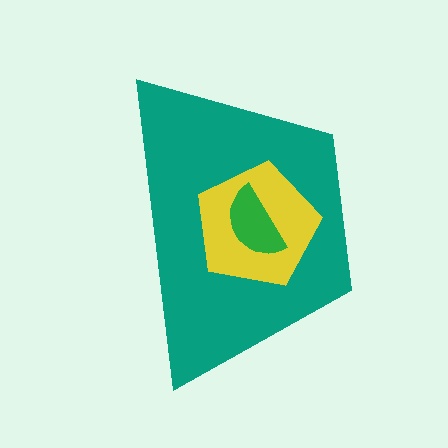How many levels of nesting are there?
3.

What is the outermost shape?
The teal trapezoid.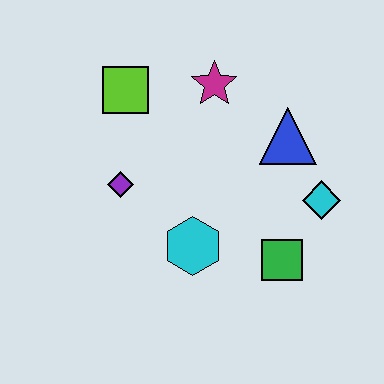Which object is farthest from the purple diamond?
The cyan diamond is farthest from the purple diamond.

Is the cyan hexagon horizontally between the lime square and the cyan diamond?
Yes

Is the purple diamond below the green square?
No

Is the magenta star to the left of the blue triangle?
Yes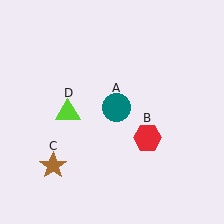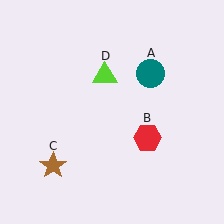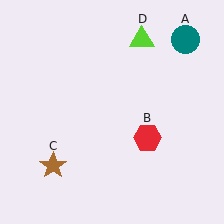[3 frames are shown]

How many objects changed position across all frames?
2 objects changed position: teal circle (object A), lime triangle (object D).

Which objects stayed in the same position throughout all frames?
Red hexagon (object B) and brown star (object C) remained stationary.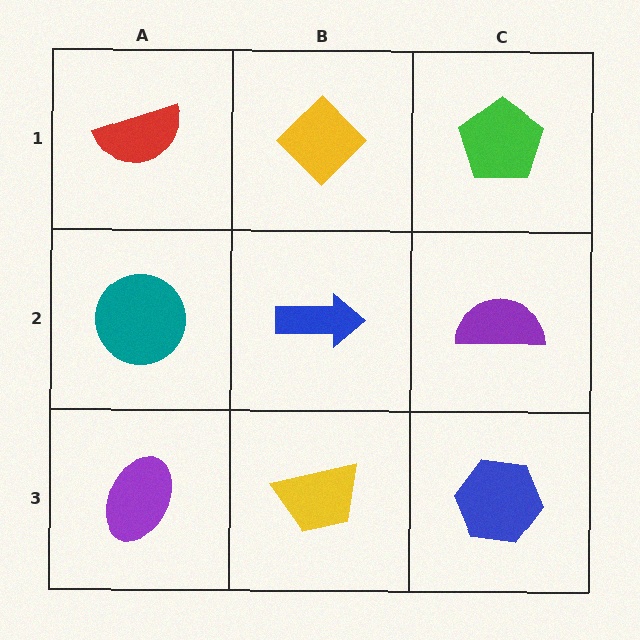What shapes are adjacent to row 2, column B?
A yellow diamond (row 1, column B), a yellow trapezoid (row 3, column B), a teal circle (row 2, column A), a purple semicircle (row 2, column C).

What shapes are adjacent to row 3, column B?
A blue arrow (row 2, column B), a purple ellipse (row 3, column A), a blue hexagon (row 3, column C).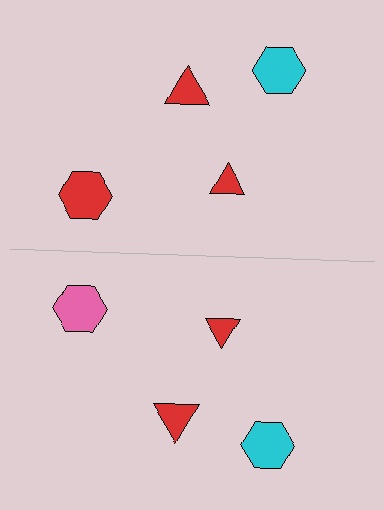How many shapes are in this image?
There are 8 shapes in this image.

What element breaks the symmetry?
The pink hexagon on the bottom side breaks the symmetry — its mirror counterpart is red.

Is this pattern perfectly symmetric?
No, the pattern is not perfectly symmetric. The pink hexagon on the bottom side breaks the symmetry — its mirror counterpart is red.